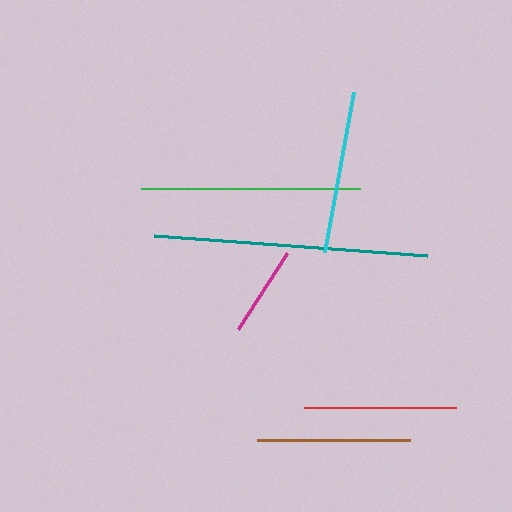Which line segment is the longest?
The teal line is the longest at approximately 274 pixels.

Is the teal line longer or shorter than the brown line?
The teal line is longer than the brown line.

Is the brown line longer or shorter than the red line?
The brown line is longer than the red line.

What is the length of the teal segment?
The teal segment is approximately 274 pixels long.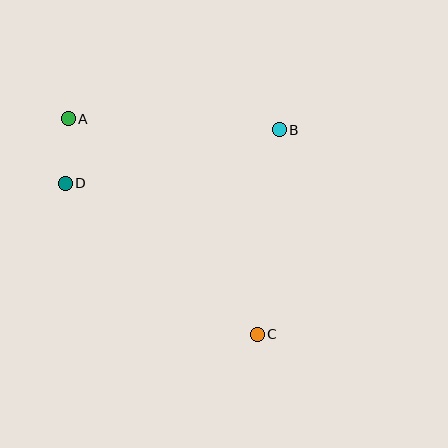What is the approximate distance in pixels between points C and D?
The distance between C and D is approximately 245 pixels.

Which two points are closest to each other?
Points A and D are closest to each other.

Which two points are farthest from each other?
Points A and C are farthest from each other.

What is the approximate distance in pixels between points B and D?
The distance between B and D is approximately 221 pixels.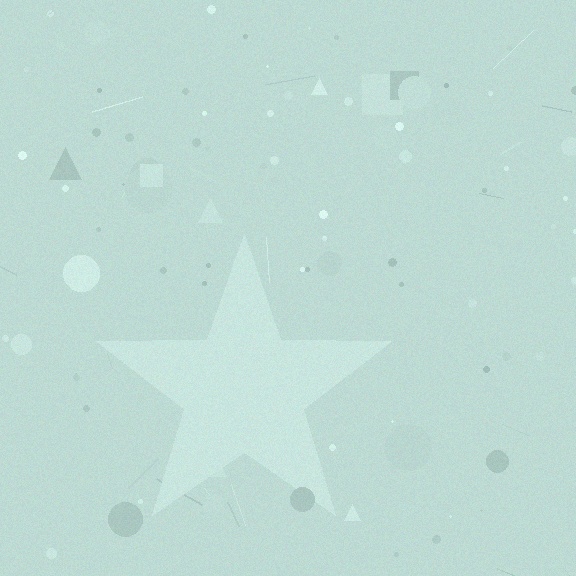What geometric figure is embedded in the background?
A star is embedded in the background.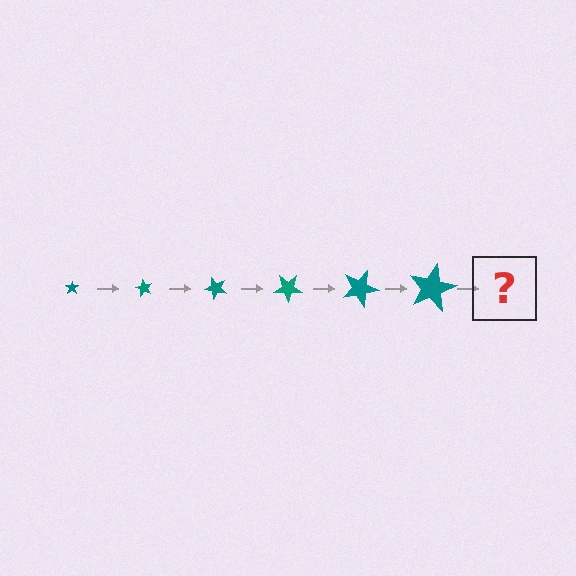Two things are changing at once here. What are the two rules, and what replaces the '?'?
The two rules are that the star grows larger each step and it rotates 60 degrees each step. The '?' should be a star, larger than the previous one and rotated 360 degrees from the start.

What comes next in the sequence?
The next element should be a star, larger than the previous one and rotated 360 degrees from the start.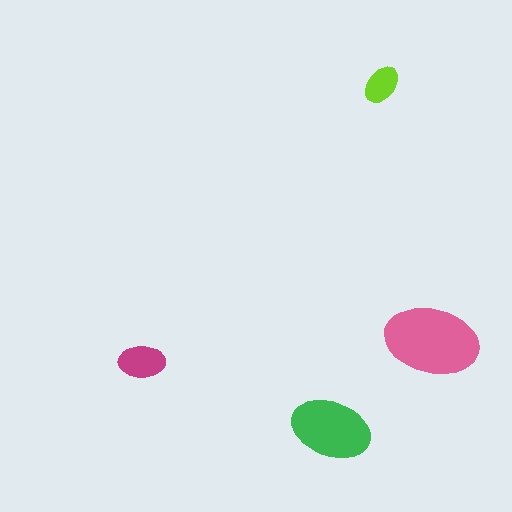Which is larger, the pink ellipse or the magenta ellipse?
The pink one.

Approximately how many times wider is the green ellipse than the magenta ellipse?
About 1.5 times wider.